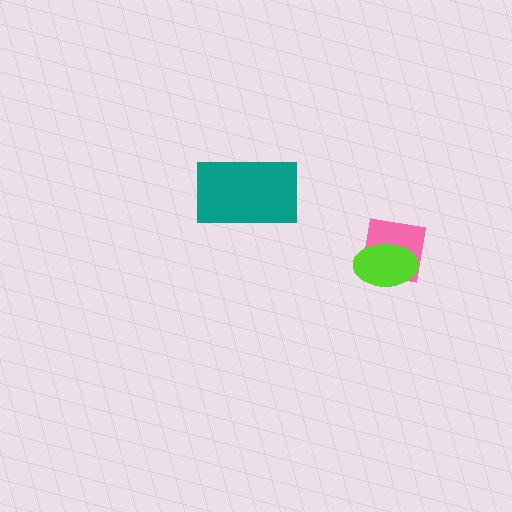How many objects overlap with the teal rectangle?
0 objects overlap with the teal rectangle.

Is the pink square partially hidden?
Yes, it is partially covered by another shape.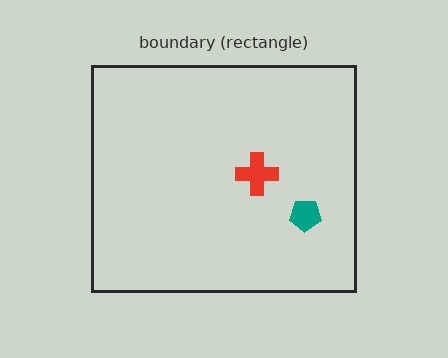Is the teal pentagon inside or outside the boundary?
Inside.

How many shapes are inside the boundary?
2 inside, 0 outside.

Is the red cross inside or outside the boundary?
Inside.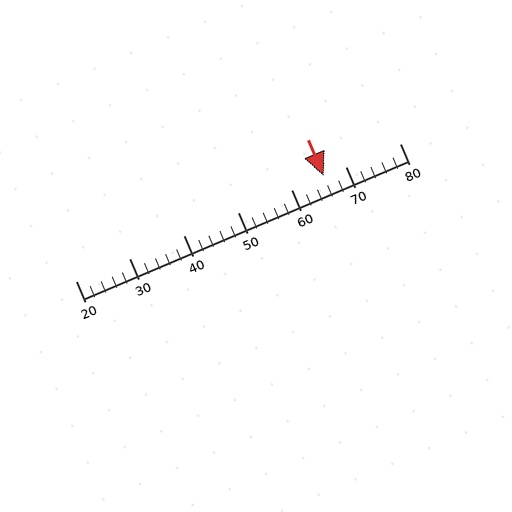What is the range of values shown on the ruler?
The ruler shows values from 20 to 80.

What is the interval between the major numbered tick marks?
The major tick marks are spaced 10 units apart.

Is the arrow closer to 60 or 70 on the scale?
The arrow is closer to 70.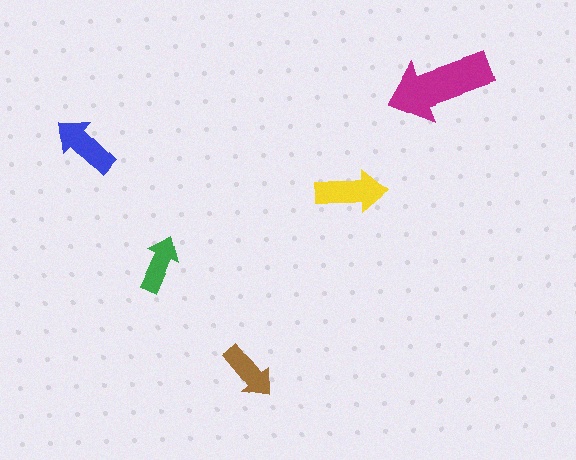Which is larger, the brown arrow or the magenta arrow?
The magenta one.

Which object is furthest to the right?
The magenta arrow is rightmost.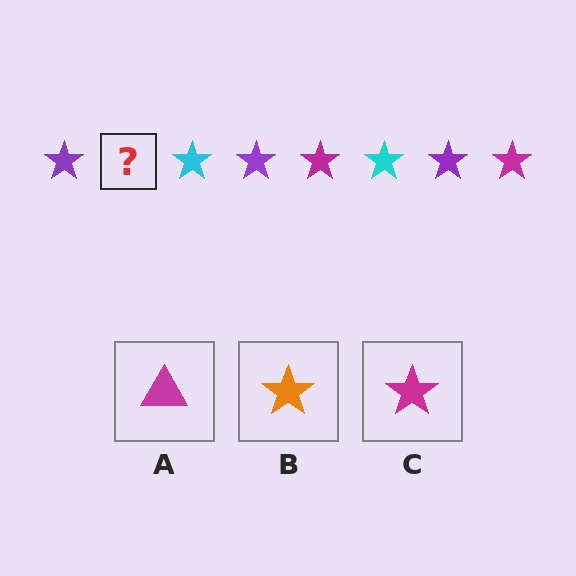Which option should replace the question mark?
Option C.